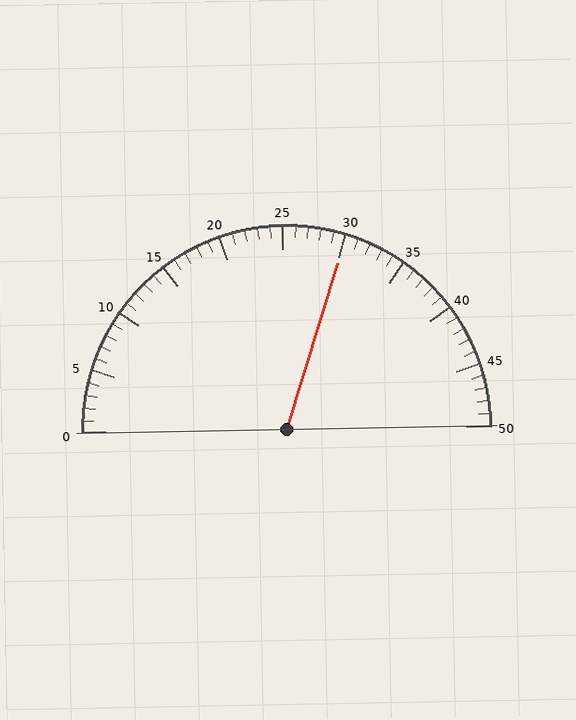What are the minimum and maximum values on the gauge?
The gauge ranges from 0 to 50.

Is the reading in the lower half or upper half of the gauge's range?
The reading is in the upper half of the range (0 to 50).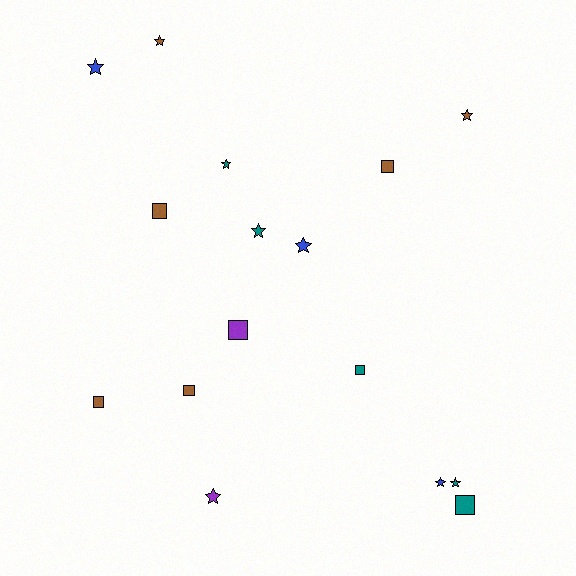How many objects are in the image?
There are 16 objects.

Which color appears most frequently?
Brown, with 6 objects.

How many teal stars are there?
There are 3 teal stars.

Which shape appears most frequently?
Star, with 9 objects.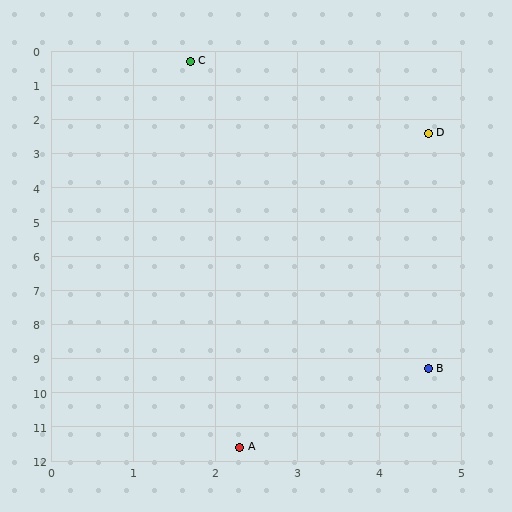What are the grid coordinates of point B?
Point B is at approximately (4.6, 9.3).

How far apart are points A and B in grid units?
Points A and B are about 3.3 grid units apart.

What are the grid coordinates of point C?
Point C is at approximately (1.7, 0.3).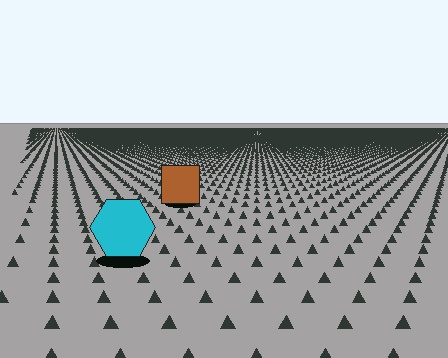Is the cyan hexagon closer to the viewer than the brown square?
Yes. The cyan hexagon is closer — you can tell from the texture gradient: the ground texture is coarser near it.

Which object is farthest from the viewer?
The brown square is farthest from the viewer. It appears smaller and the ground texture around it is denser.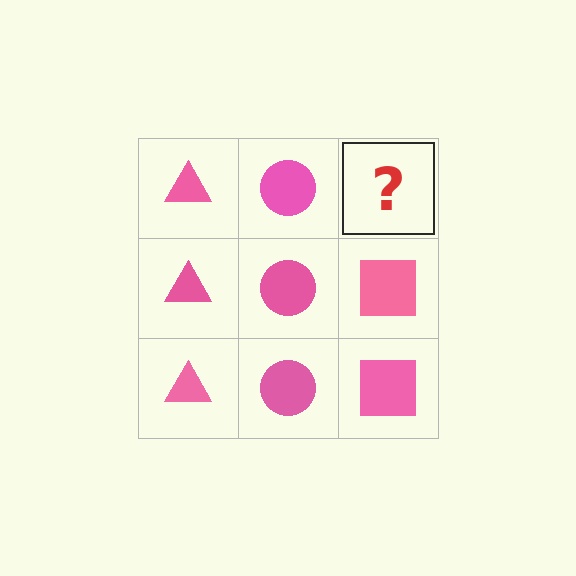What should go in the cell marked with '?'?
The missing cell should contain a pink square.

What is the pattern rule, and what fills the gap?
The rule is that each column has a consistent shape. The gap should be filled with a pink square.